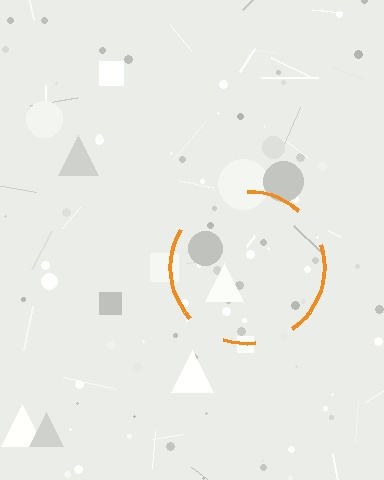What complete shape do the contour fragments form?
The contour fragments form a circle.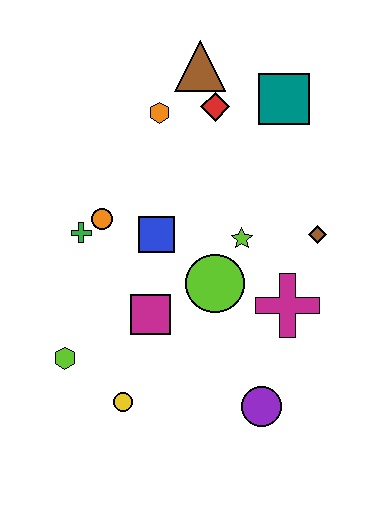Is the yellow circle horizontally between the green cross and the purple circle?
Yes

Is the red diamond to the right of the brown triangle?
Yes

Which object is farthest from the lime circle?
The brown triangle is farthest from the lime circle.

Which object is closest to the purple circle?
The magenta cross is closest to the purple circle.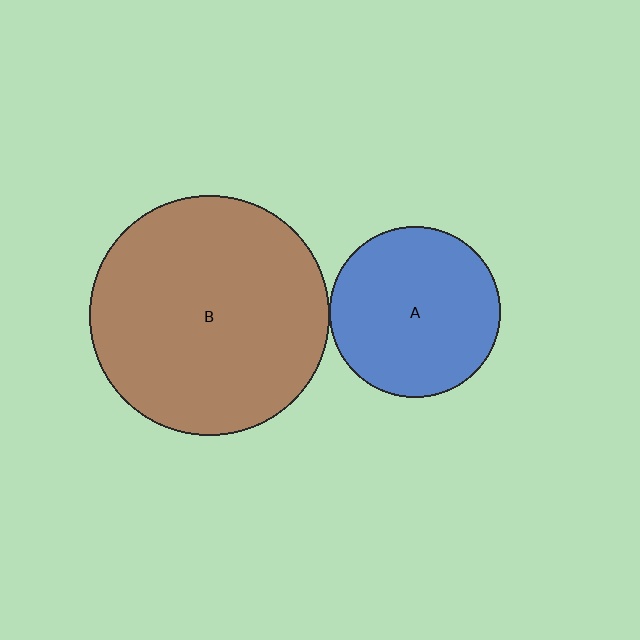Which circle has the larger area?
Circle B (brown).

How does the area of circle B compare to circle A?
Approximately 2.0 times.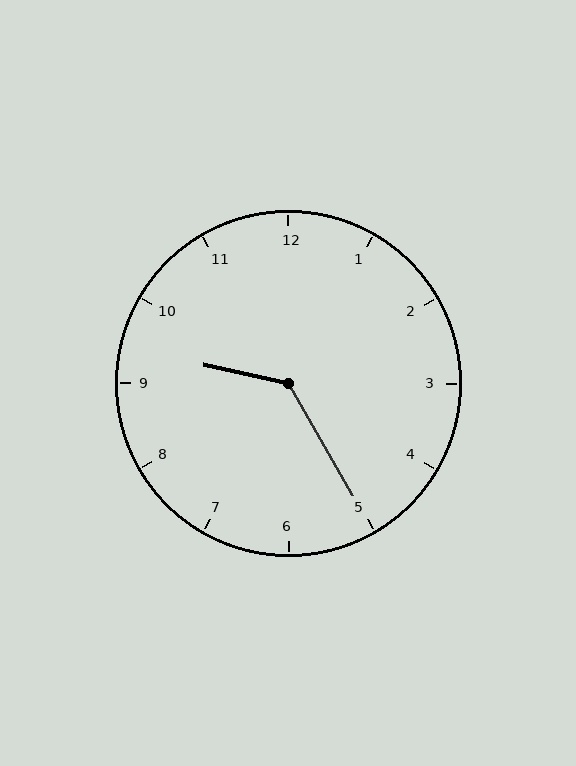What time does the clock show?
9:25.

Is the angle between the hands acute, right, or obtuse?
It is obtuse.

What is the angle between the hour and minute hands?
Approximately 132 degrees.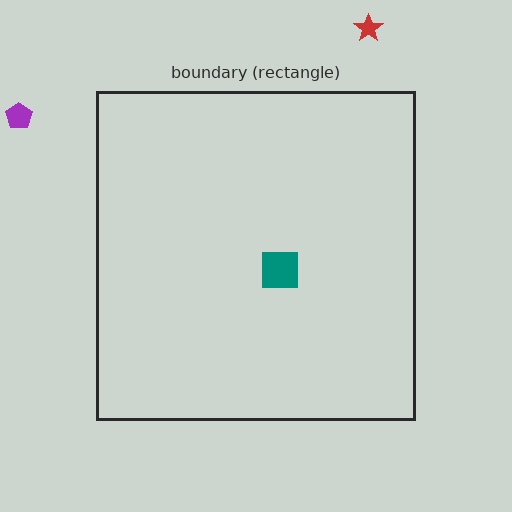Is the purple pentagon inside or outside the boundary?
Outside.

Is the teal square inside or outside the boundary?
Inside.